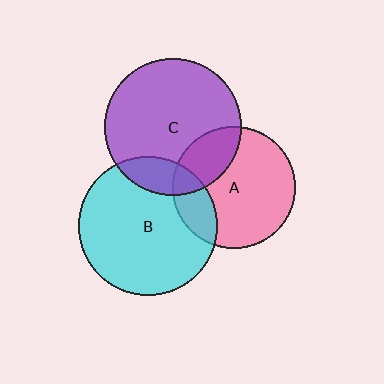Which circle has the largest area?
Circle B (cyan).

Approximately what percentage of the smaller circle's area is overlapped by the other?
Approximately 20%.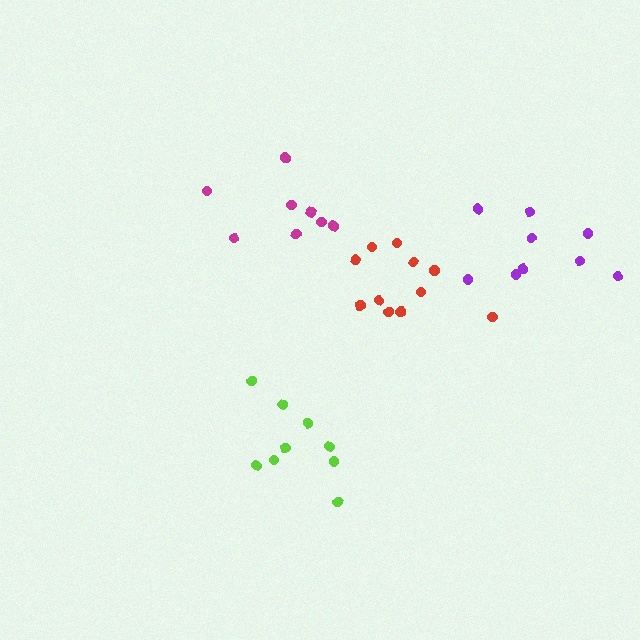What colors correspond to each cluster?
The clusters are colored: magenta, lime, red, purple.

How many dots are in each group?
Group 1: 8 dots, Group 2: 9 dots, Group 3: 11 dots, Group 4: 9 dots (37 total).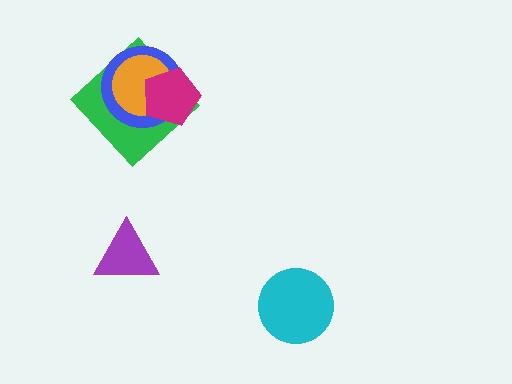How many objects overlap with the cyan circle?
0 objects overlap with the cyan circle.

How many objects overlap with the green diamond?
3 objects overlap with the green diamond.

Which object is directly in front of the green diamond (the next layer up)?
The blue circle is directly in front of the green diamond.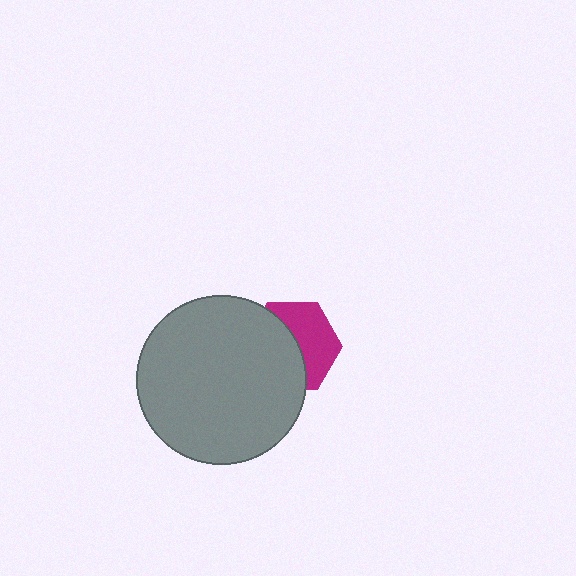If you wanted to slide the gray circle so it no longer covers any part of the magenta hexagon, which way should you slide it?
Slide it left — that is the most direct way to separate the two shapes.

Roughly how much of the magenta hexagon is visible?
About half of it is visible (roughly 48%).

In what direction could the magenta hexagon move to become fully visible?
The magenta hexagon could move right. That would shift it out from behind the gray circle entirely.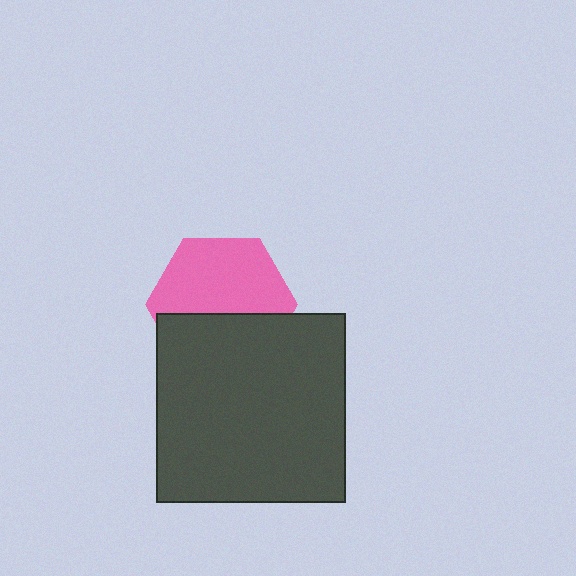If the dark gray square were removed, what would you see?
You would see the complete pink hexagon.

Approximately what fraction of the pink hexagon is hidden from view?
Roughly 41% of the pink hexagon is hidden behind the dark gray square.